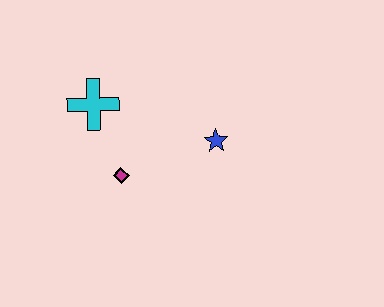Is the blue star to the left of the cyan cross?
No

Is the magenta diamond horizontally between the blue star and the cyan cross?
Yes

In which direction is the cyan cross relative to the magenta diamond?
The cyan cross is above the magenta diamond.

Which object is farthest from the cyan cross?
The blue star is farthest from the cyan cross.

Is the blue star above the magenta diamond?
Yes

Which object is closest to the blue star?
The magenta diamond is closest to the blue star.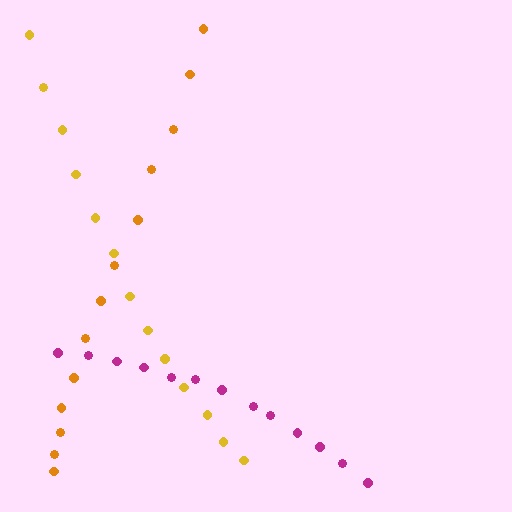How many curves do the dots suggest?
There are 3 distinct paths.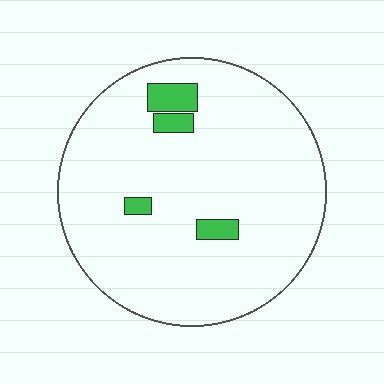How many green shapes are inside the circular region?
4.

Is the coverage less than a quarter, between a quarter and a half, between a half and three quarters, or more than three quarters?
Less than a quarter.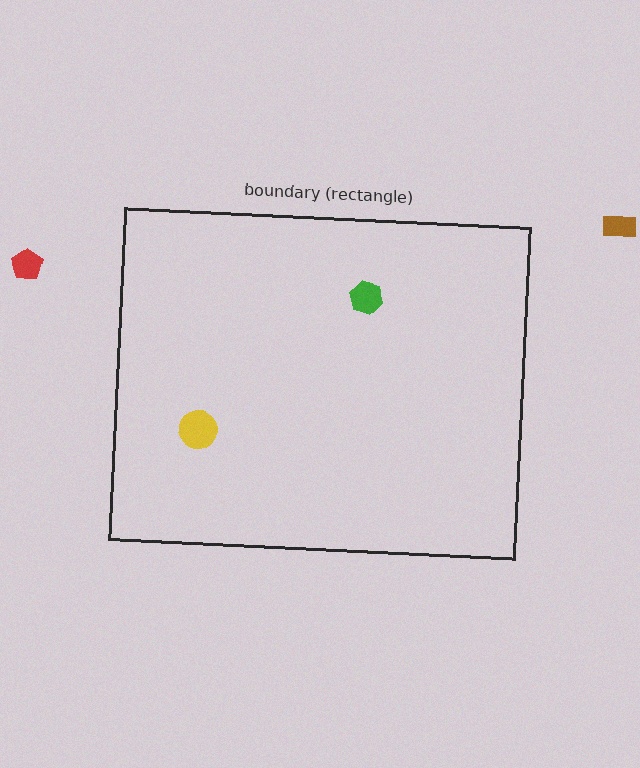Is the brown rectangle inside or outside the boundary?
Outside.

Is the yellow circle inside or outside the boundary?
Inside.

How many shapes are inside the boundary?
2 inside, 2 outside.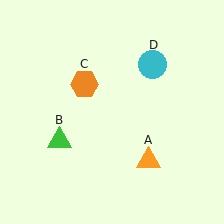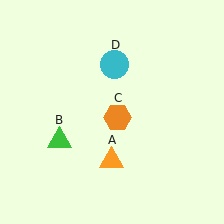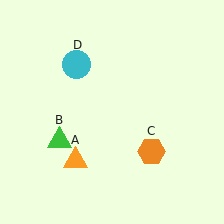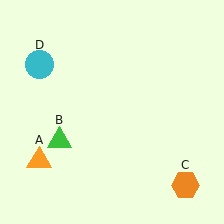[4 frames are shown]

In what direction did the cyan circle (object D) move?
The cyan circle (object D) moved left.